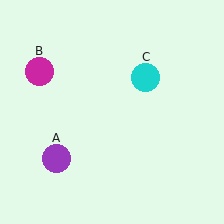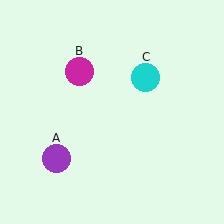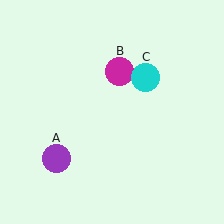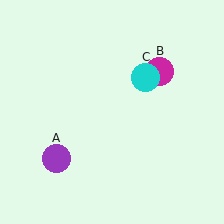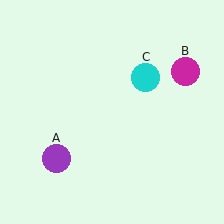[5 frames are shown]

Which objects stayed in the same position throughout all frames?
Purple circle (object A) and cyan circle (object C) remained stationary.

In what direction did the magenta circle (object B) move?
The magenta circle (object B) moved right.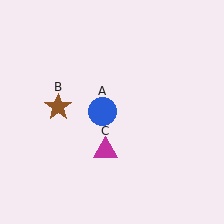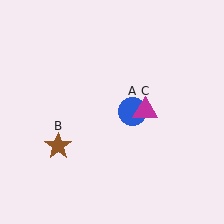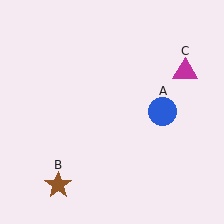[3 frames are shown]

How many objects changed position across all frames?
3 objects changed position: blue circle (object A), brown star (object B), magenta triangle (object C).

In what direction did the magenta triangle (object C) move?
The magenta triangle (object C) moved up and to the right.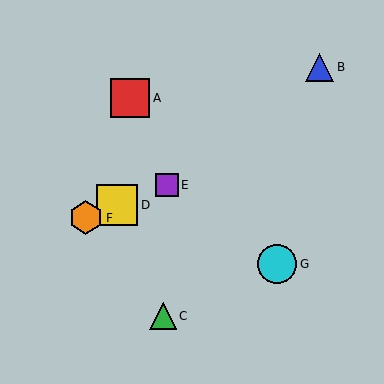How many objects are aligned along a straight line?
3 objects (D, E, F) are aligned along a straight line.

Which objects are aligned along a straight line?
Objects D, E, F are aligned along a straight line.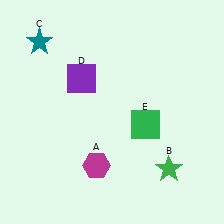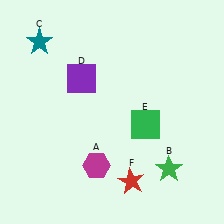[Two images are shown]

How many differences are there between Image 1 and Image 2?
There is 1 difference between the two images.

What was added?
A red star (F) was added in Image 2.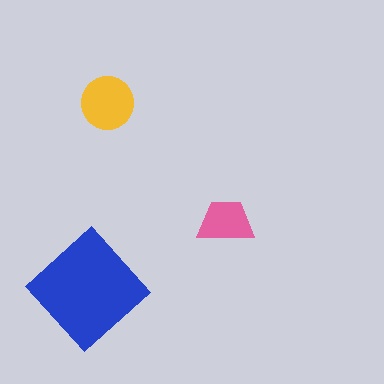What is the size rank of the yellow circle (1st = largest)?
2nd.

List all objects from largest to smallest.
The blue diamond, the yellow circle, the pink trapezoid.